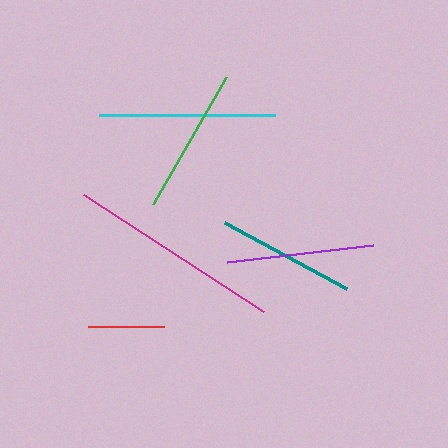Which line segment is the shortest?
The red line is the shortest at approximately 75 pixels.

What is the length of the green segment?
The green segment is approximately 147 pixels long.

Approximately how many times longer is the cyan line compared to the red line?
The cyan line is approximately 2.3 times the length of the red line.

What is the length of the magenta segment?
The magenta segment is approximately 215 pixels long.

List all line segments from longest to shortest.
From longest to shortest: magenta, cyan, green, purple, teal, red.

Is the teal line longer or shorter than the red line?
The teal line is longer than the red line.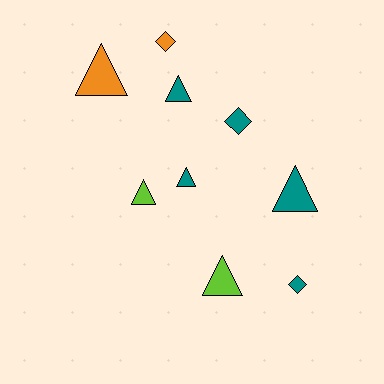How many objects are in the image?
There are 9 objects.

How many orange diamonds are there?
There is 1 orange diamond.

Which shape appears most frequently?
Triangle, with 6 objects.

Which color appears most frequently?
Teal, with 5 objects.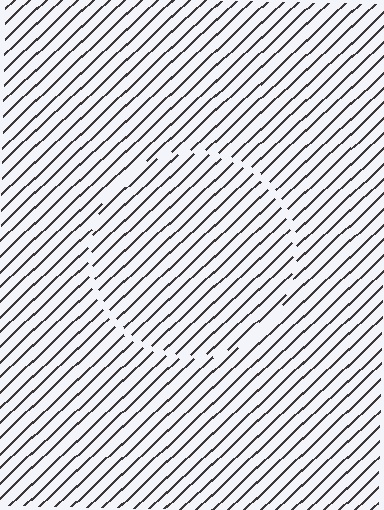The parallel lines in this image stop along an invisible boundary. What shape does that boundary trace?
An illusory circle. The interior of the shape contains the same grating, shifted by half a period — the contour is defined by the phase discontinuity where line-ends from the inner and outer gratings abut.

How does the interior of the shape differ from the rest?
The interior of the shape contains the same grating, shifted by half a period — the contour is defined by the phase discontinuity where line-ends from the inner and outer gratings abut.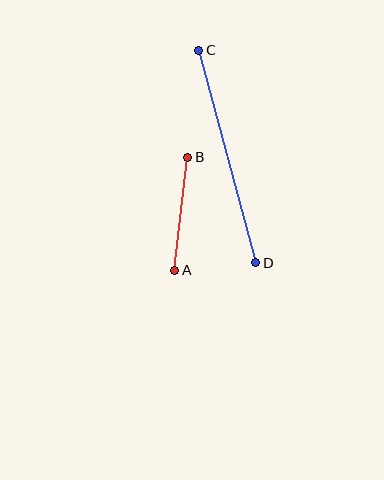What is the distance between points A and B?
The distance is approximately 114 pixels.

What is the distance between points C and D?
The distance is approximately 220 pixels.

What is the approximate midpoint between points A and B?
The midpoint is at approximately (181, 214) pixels.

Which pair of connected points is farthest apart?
Points C and D are farthest apart.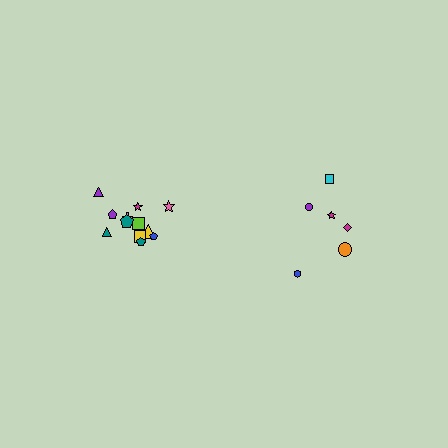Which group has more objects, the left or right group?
The left group.